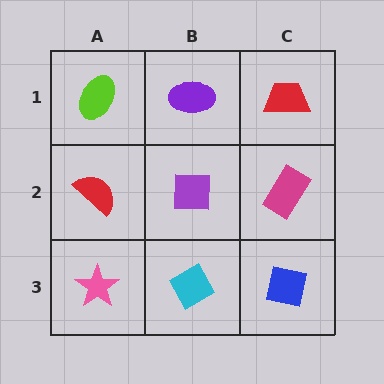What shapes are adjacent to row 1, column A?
A red semicircle (row 2, column A), a purple ellipse (row 1, column B).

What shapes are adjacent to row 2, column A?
A lime ellipse (row 1, column A), a pink star (row 3, column A), a purple square (row 2, column B).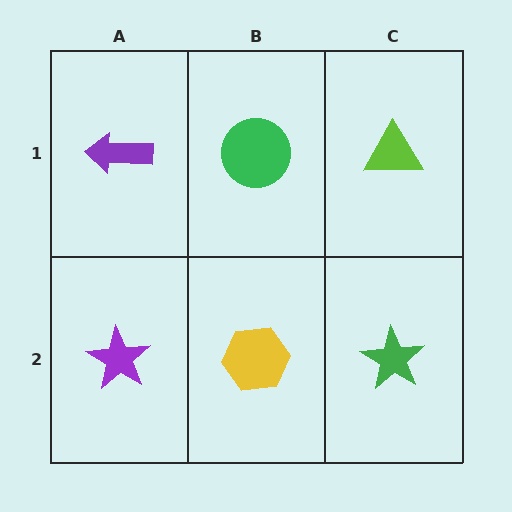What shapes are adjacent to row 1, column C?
A green star (row 2, column C), a green circle (row 1, column B).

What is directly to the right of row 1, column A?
A green circle.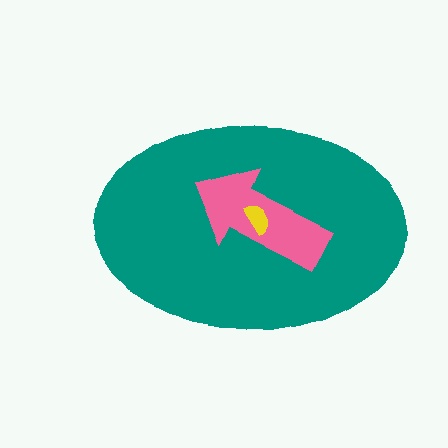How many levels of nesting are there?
3.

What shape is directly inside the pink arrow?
The yellow semicircle.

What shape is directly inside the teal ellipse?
The pink arrow.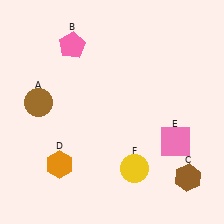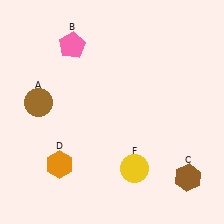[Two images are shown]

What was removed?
The pink square (E) was removed in Image 2.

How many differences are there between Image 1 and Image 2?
There is 1 difference between the two images.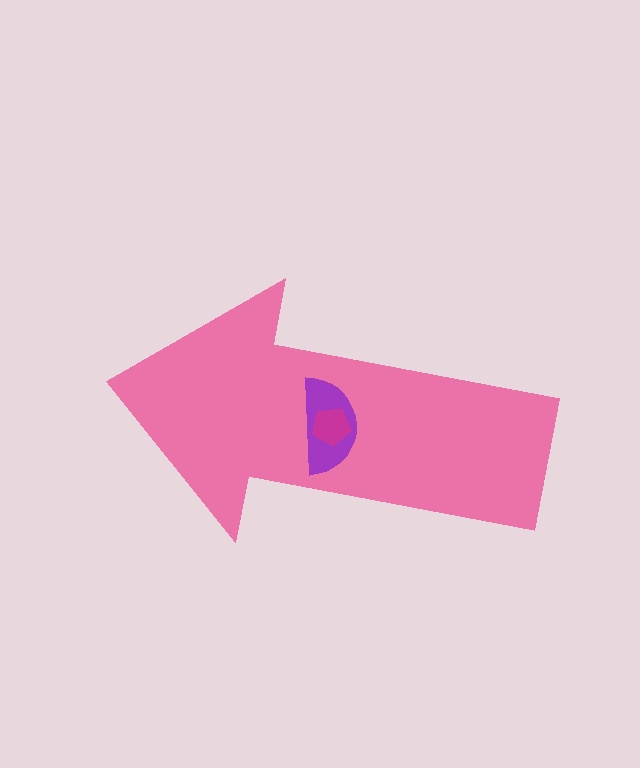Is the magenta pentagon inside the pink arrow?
Yes.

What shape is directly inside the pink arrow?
The purple semicircle.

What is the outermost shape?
The pink arrow.